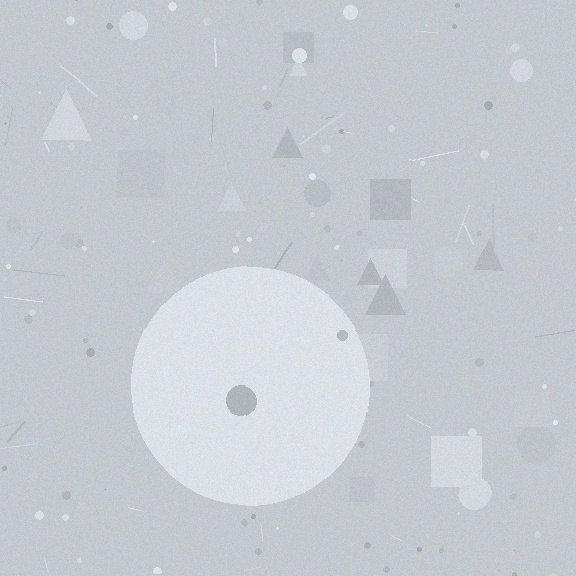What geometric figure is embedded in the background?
A circle is embedded in the background.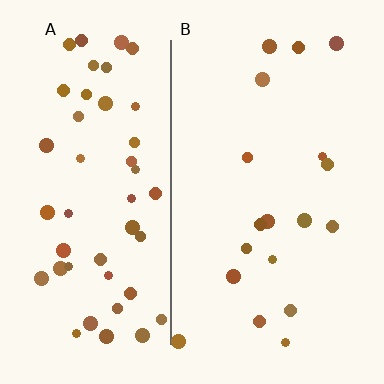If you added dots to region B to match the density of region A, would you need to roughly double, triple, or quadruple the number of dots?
Approximately triple.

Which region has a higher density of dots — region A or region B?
A (the left).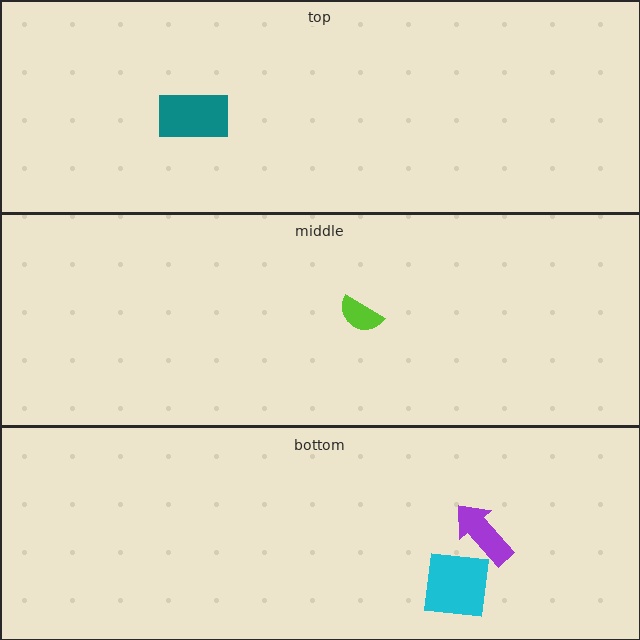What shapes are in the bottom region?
The purple arrow, the cyan square.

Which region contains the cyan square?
The bottom region.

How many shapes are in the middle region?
1.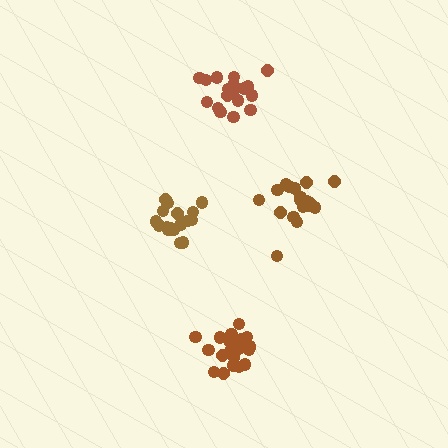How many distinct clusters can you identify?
There are 4 distinct clusters.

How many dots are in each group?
Group 1: 19 dots, Group 2: 21 dots, Group 3: 18 dots, Group 4: 18 dots (76 total).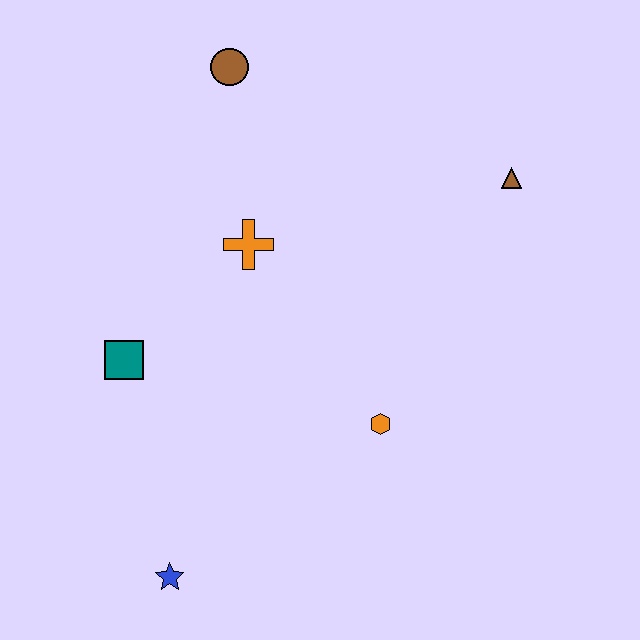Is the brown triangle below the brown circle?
Yes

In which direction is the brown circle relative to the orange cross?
The brown circle is above the orange cross.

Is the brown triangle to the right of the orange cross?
Yes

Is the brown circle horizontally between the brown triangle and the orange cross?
No